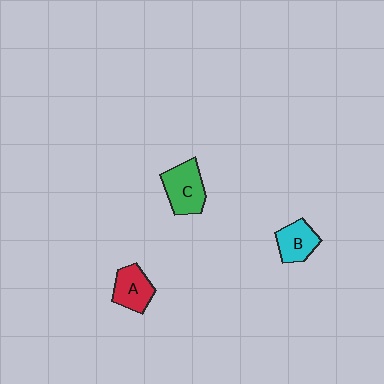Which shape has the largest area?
Shape C (green).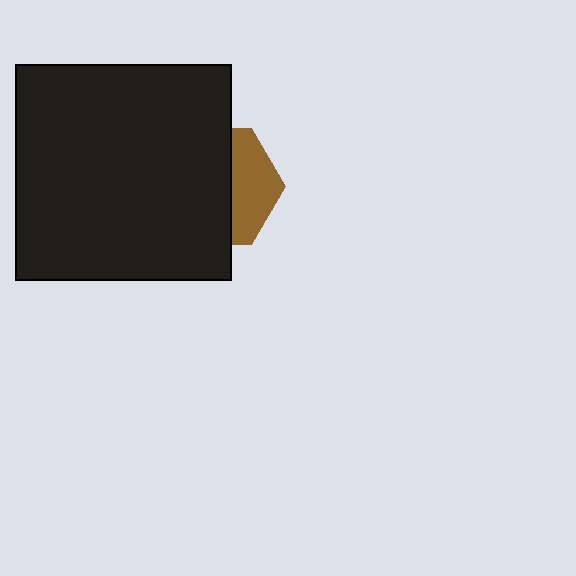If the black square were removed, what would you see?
You would see the complete brown hexagon.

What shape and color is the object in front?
The object in front is a black square.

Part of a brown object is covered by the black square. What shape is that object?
It is a hexagon.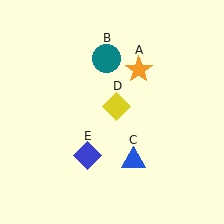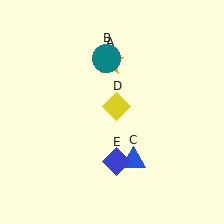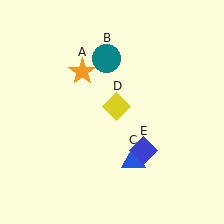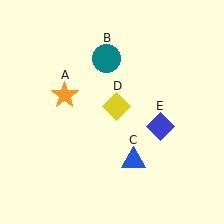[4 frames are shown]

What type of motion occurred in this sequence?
The orange star (object A), blue diamond (object E) rotated counterclockwise around the center of the scene.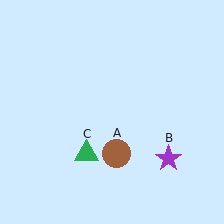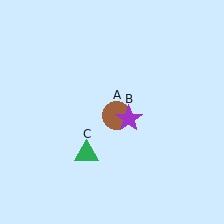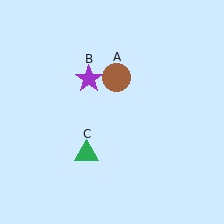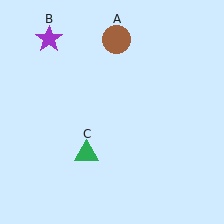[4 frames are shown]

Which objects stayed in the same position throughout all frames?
Green triangle (object C) remained stationary.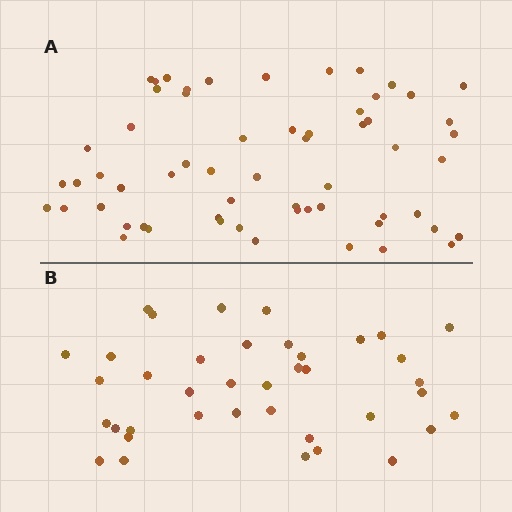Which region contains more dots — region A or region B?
Region A (the top region) has more dots.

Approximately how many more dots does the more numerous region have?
Region A has approximately 20 more dots than region B.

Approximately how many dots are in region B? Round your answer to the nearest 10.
About 40 dots. (The exact count is 39, which rounds to 40.)